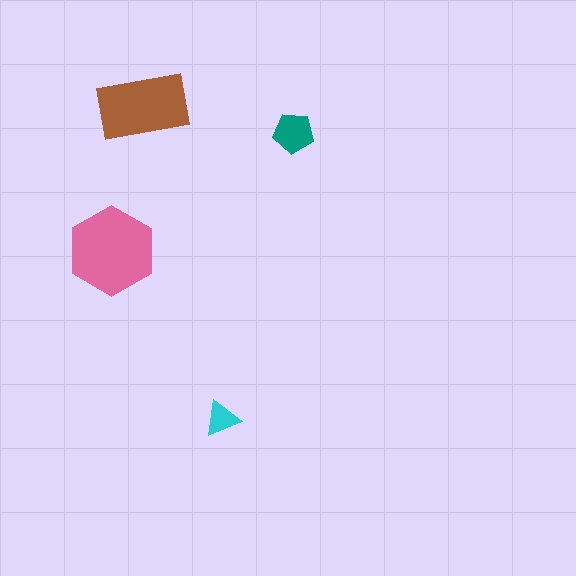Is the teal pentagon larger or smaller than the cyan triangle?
Larger.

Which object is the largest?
The pink hexagon.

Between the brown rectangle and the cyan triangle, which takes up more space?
The brown rectangle.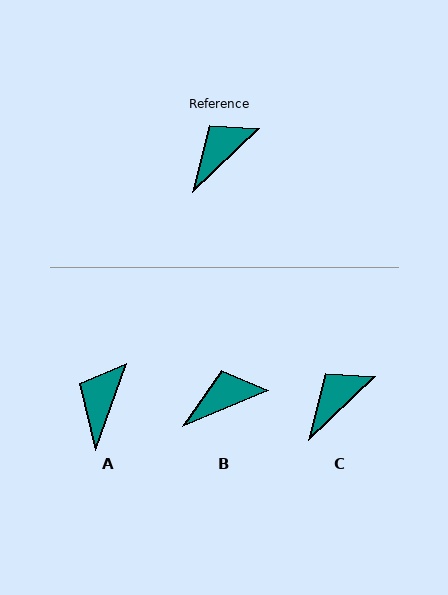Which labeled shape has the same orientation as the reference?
C.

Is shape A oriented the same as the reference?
No, it is off by about 27 degrees.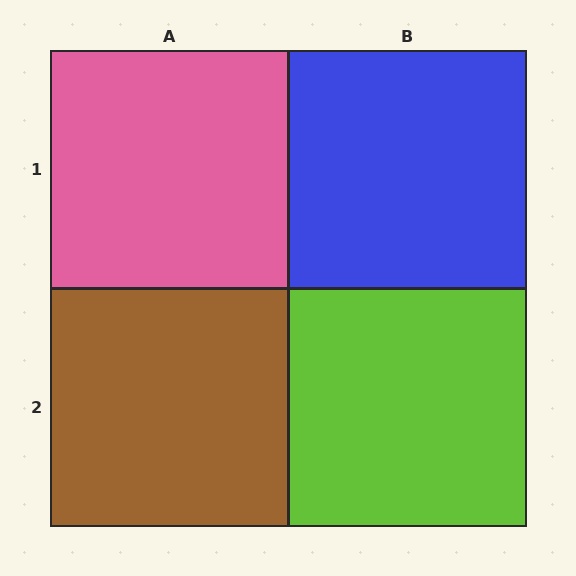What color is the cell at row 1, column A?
Pink.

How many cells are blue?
1 cell is blue.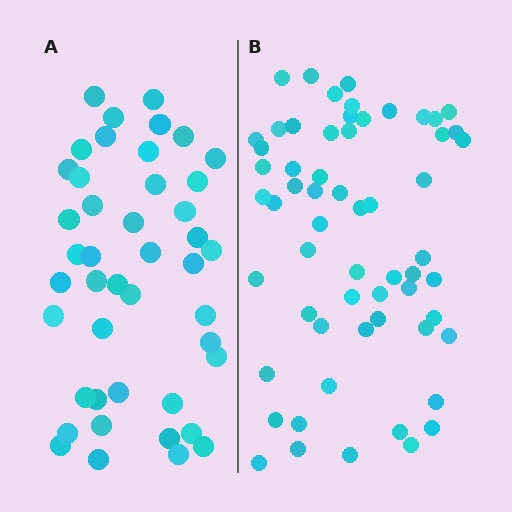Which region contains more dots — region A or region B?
Region B (the right region) has more dots.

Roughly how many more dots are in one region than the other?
Region B has approximately 15 more dots than region A.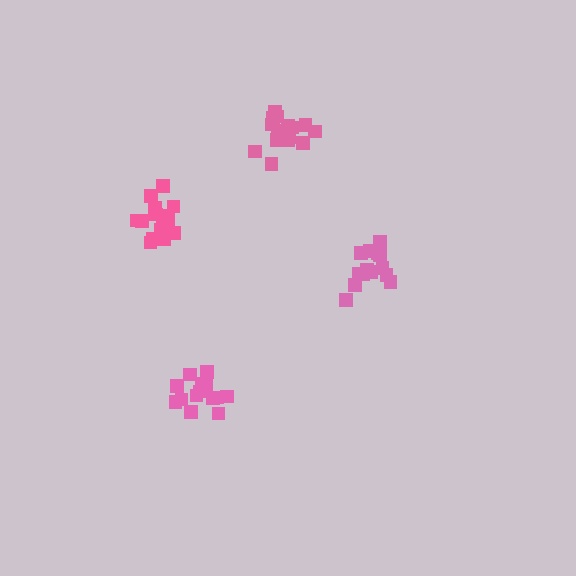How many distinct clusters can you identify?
There are 4 distinct clusters.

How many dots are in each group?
Group 1: 15 dots, Group 2: 17 dots, Group 3: 16 dots, Group 4: 15 dots (63 total).